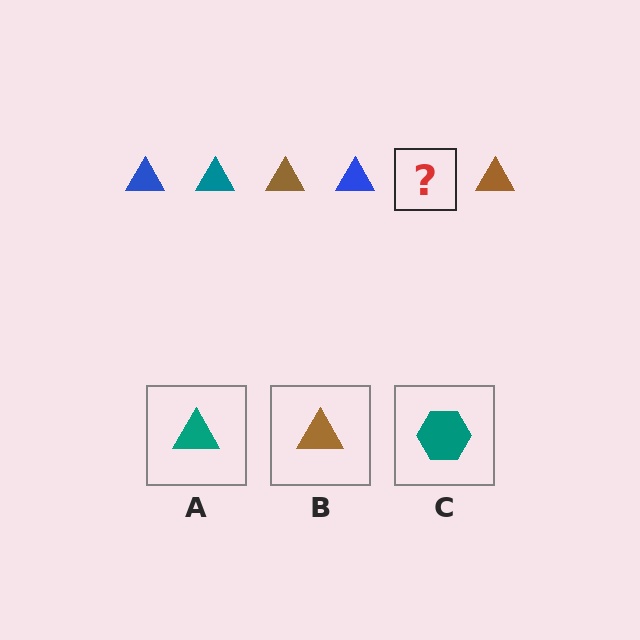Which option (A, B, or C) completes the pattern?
A.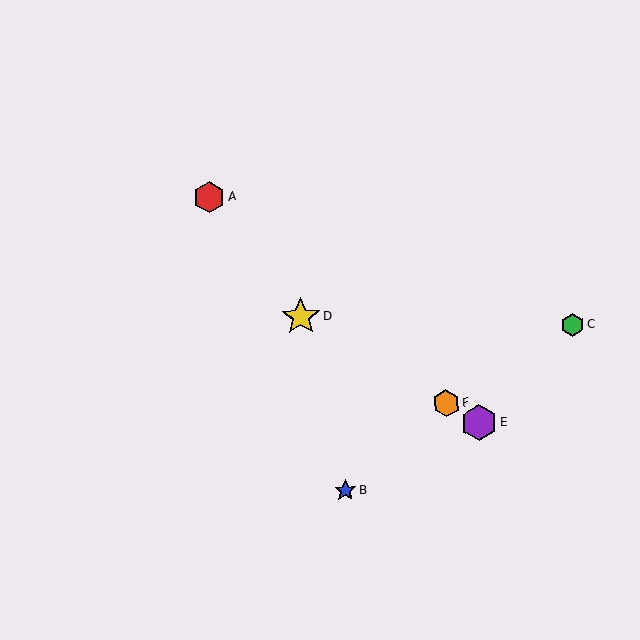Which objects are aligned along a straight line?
Objects D, E, F are aligned along a straight line.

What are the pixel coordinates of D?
Object D is at (301, 317).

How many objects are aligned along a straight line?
3 objects (D, E, F) are aligned along a straight line.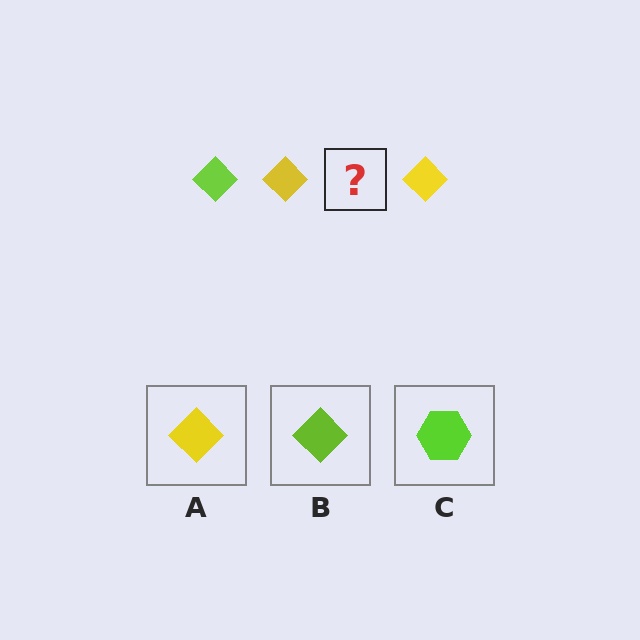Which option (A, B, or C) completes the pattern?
B.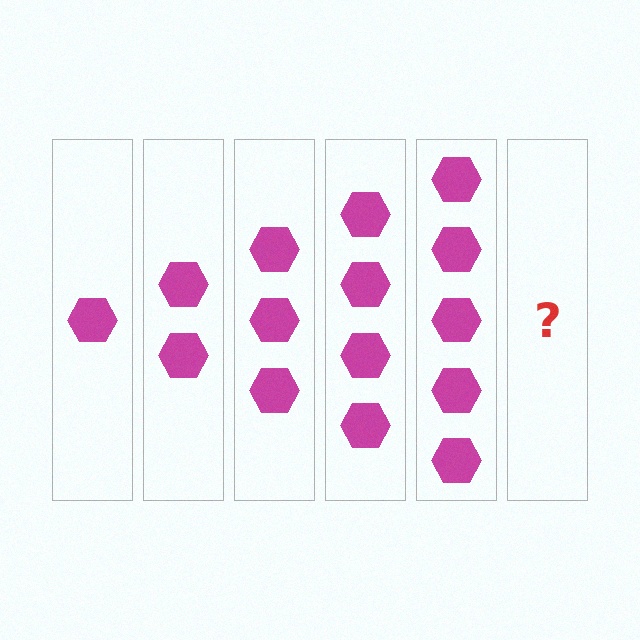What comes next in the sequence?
The next element should be 6 hexagons.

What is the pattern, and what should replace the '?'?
The pattern is that each step adds one more hexagon. The '?' should be 6 hexagons.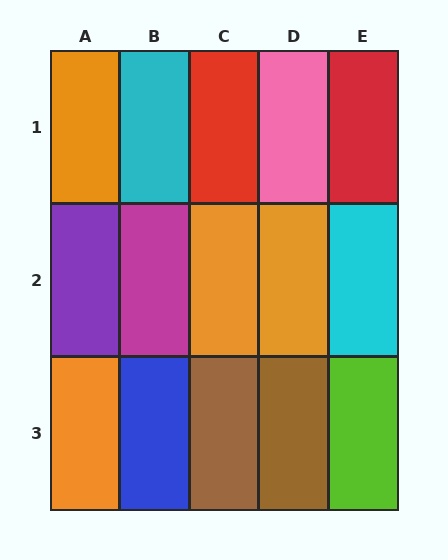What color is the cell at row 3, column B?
Blue.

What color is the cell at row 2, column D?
Orange.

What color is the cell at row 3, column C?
Brown.